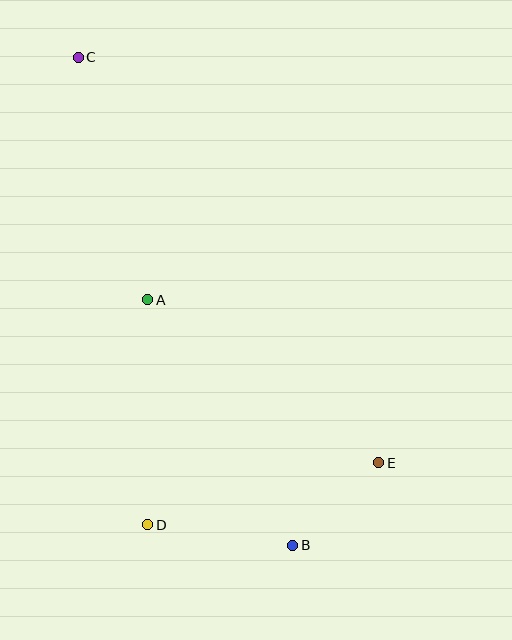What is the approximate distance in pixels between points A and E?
The distance between A and E is approximately 283 pixels.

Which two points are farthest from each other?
Points B and C are farthest from each other.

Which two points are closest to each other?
Points B and E are closest to each other.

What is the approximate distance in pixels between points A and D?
The distance between A and D is approximately 225 pixels.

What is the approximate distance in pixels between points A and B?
The distance between A and B is approximately 285 pixels.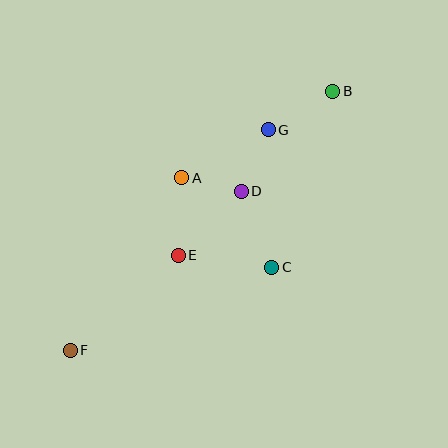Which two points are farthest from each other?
Points B and F are farthest from each other.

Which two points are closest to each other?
Points A and D are closest to each other.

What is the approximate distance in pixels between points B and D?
The distance between B and D is approximately 136 pixels.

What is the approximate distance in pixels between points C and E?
The distance between C and E is approximately 94 pixels.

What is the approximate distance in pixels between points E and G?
The distance between E and G is approximately 155 pixels.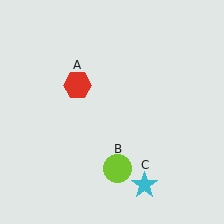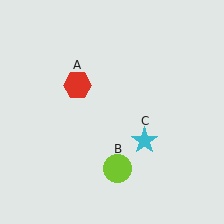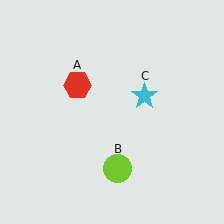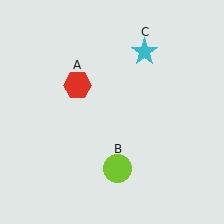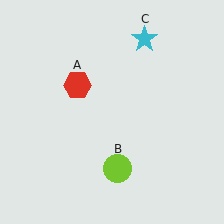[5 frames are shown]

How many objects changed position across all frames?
1 object changed position: cyan star (object C).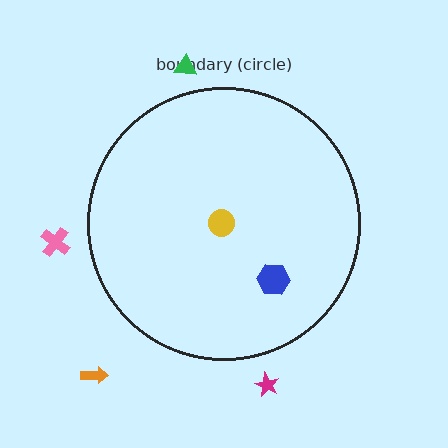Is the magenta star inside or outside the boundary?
Outside.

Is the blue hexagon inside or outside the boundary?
Inside.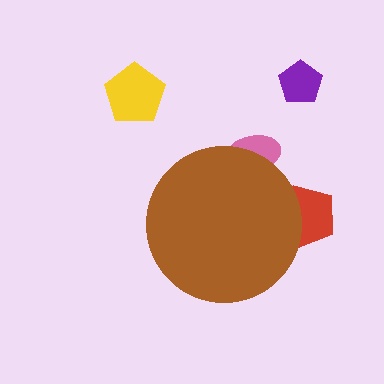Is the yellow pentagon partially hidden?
No, the yellow pentagon is fully visible.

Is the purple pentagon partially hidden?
No, the purple pentagon is fully visible.